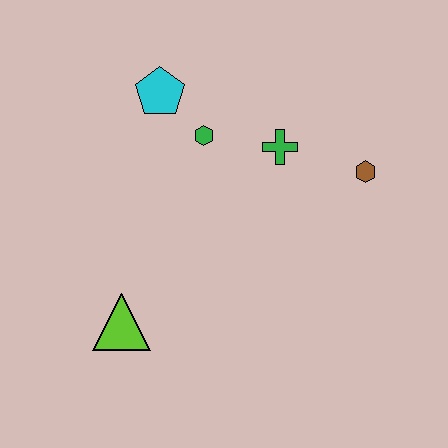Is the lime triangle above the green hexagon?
No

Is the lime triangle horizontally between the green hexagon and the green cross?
No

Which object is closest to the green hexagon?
The cyan pentagon is closest to the green hexagon.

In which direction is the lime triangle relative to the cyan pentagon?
The lime triangle is below the cyan pentagon.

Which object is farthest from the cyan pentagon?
The lime triangle is farthest from the cyan pentagon.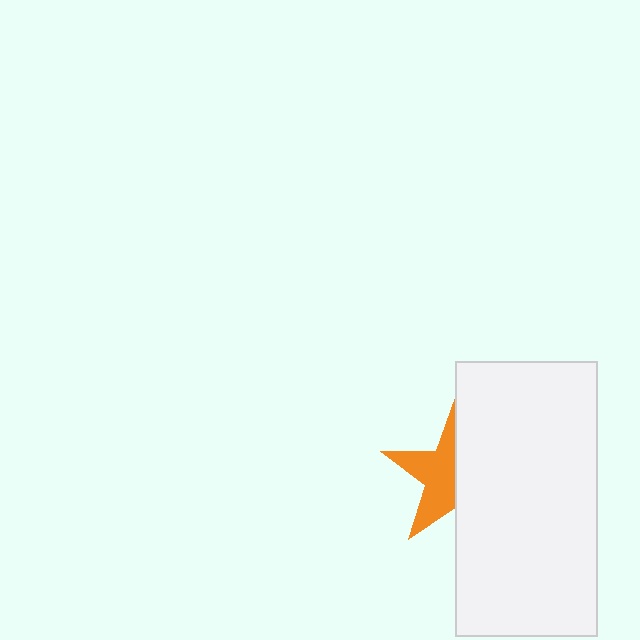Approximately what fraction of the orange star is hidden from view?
Roughly 50% of the orange star is hidden behind the white rectangle.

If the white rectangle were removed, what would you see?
You would see the complete orange star.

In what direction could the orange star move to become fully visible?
The orange star could move left. That would shift it out from behind the white rectangle entirely.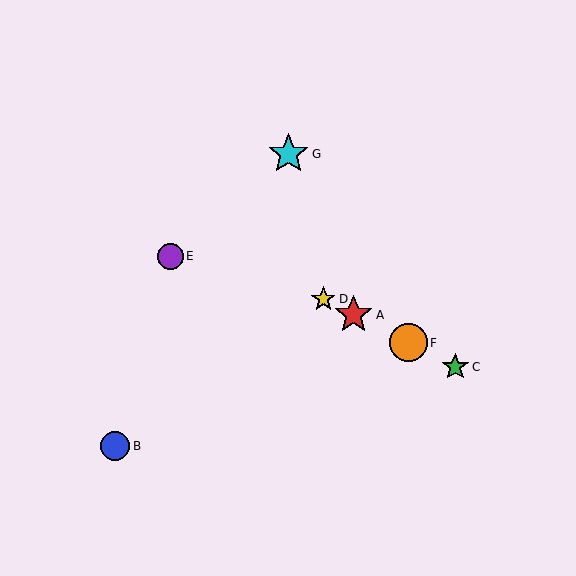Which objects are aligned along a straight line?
Objects A, C, D, F are aligned along a straight line.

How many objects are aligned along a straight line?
4 objects (A, C, D, F) are aligned along a straight line.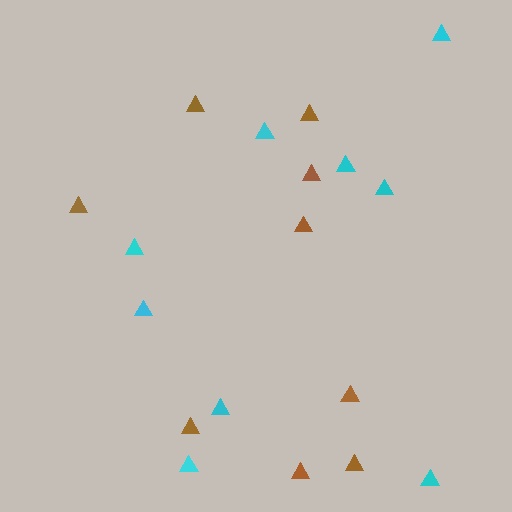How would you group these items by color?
There are 2 groups: one group of cyan triangles (9) and one group of brown triangles (9).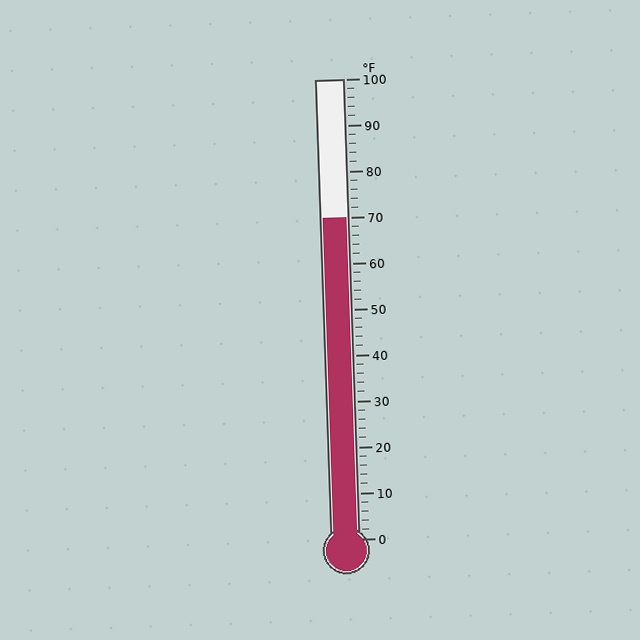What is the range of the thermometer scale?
The thermometer scale ranges from 0°F to 100°F.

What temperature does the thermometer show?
The thermometer shows approximately 70°F.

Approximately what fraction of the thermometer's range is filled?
The thermometer is filled to approximately 70% of its range.